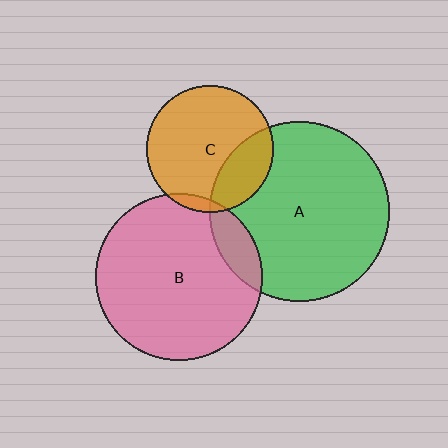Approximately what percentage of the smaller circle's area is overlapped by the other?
Approximately 5%.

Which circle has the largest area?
Circle A (green).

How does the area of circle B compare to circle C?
Approximately 1.7 times.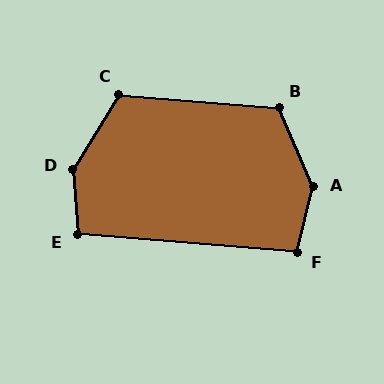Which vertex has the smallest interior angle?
F, at approximately 99 degrees.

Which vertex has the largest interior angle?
D, at approximately 143 degrees.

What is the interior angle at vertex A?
Approximately 143 degrees (obtuse).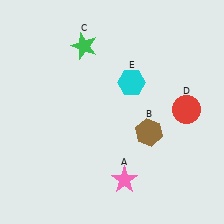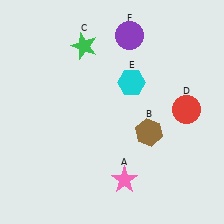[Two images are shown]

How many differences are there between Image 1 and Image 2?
There is 1 difference between the two images.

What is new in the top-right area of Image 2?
A purple circle (F) was added in the top-right area of Image 2.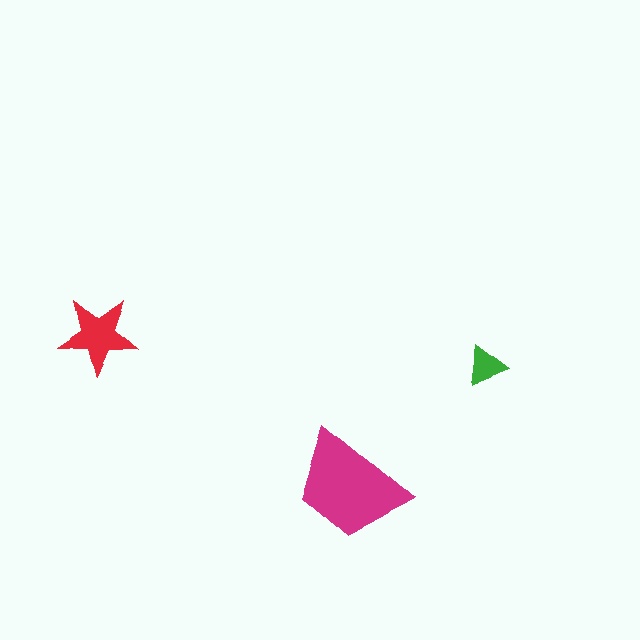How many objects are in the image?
There are 3 objects in the image.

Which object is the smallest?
The green triangle.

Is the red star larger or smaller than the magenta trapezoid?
Smaller.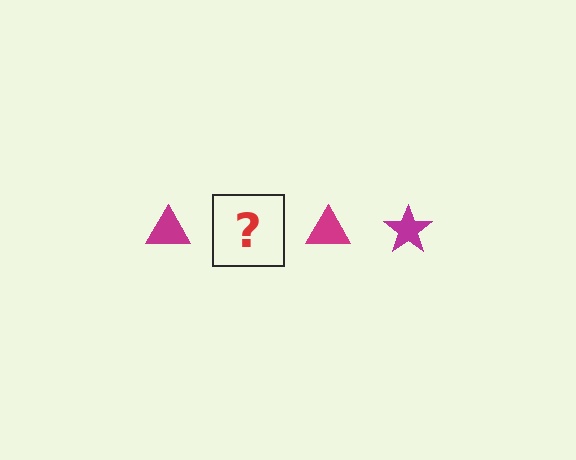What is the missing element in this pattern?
The missing element is a magenta star.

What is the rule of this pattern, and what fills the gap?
The rule is that the pattern cycles through triangle, star shapes in magenta. The gap should be filled with a magenta star.